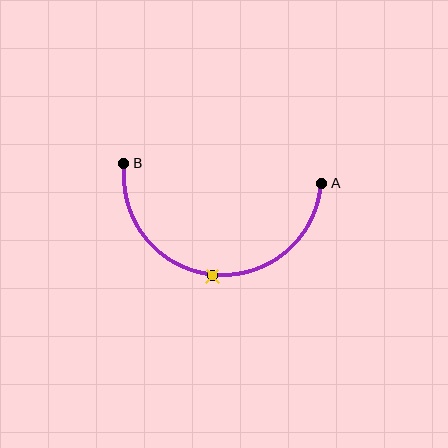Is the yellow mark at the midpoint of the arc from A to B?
Yes. The yellow mark lies on the arc at equal arc-length from both A and B — it is the arc midpoint.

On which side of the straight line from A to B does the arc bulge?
The arc bulges below the straight line connecting A and B.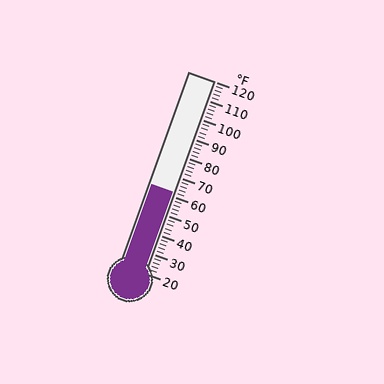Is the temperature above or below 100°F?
The temperature is below 100°F.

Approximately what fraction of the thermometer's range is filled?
The thermometer is filled to approximately 40% of its range.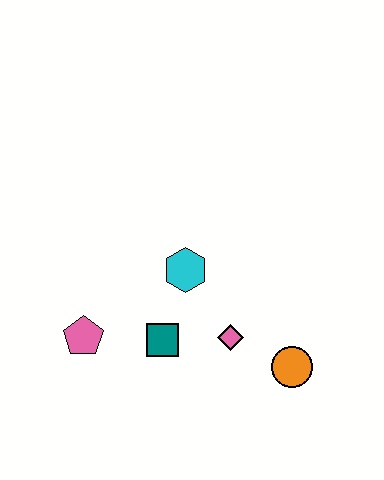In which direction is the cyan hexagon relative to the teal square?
The cyan hexagon is above the teal square.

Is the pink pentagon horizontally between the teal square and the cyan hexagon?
No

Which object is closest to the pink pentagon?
The teal square is closest to the pink pentagon.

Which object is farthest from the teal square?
The orange circle is farthest from the teal square.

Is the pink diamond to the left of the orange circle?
Yes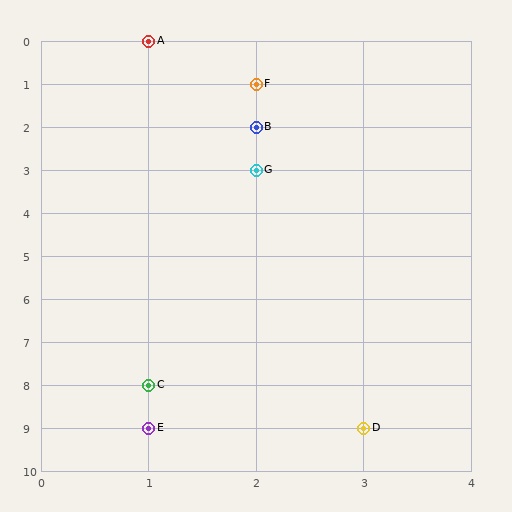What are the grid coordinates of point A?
Point A is at grid coordinates (1, 0).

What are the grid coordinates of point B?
Point B is at grid coordinates (2, 2).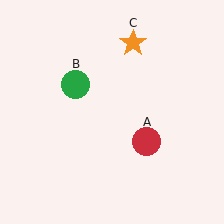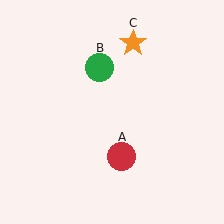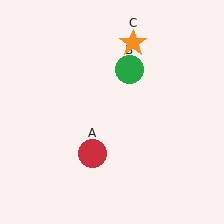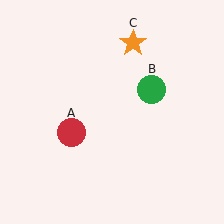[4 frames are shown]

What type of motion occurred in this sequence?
The red circle (object A), green circle (object B) rotated clockwise around the center of the scene.